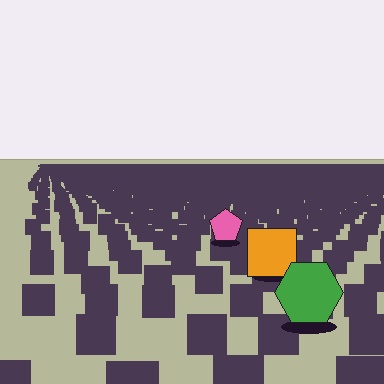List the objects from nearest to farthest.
From nearest to farthest: the green hexagon, the orange square, the pink pentagon.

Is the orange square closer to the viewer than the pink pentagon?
Yes. The orange square is closer — you can tell from the texture gradient: the ground texture is coarser near it.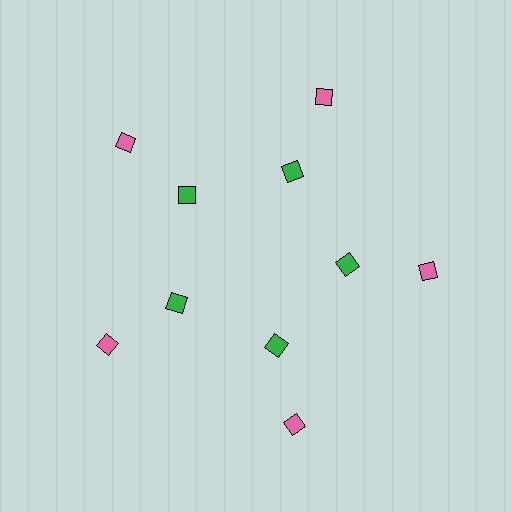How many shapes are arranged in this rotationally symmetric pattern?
There are 10 shapes, arranged in 5 groups of 2.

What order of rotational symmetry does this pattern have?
This pattern has 5-fold rotational symmetry.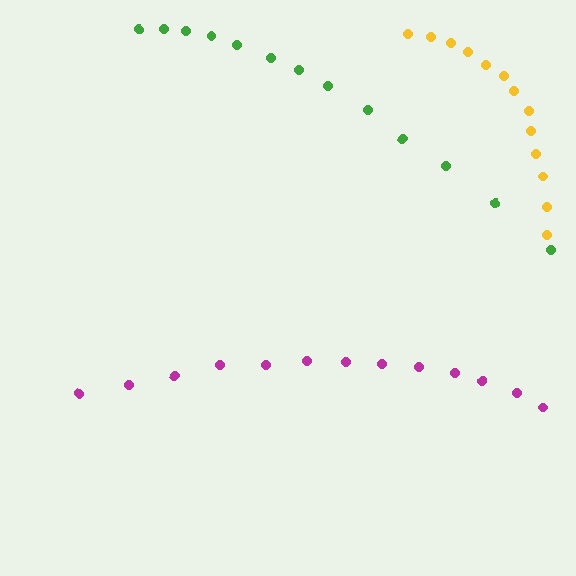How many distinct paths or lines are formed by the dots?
There are 3 distinct paths.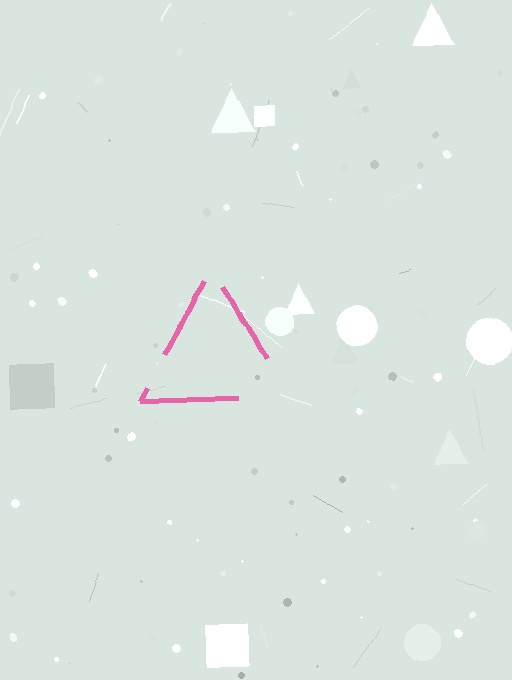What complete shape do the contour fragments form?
The contour fragments form a triangle.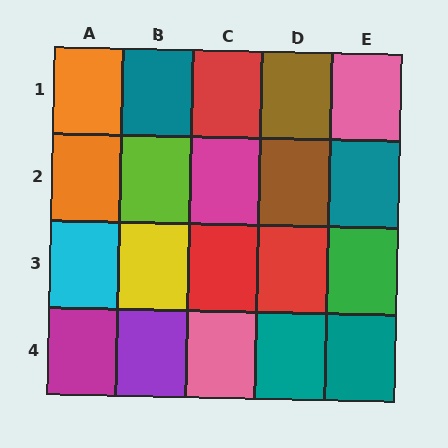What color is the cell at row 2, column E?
Teal.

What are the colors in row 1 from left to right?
Orange, teal, red, brown, pink.